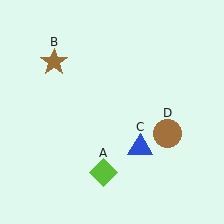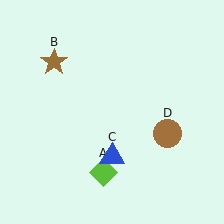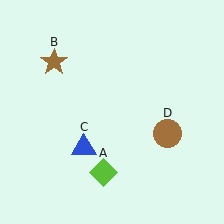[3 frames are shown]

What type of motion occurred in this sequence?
The blue triangle (object C) rotated clockwise around the center of the scene.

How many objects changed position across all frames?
1 object changed position: blue triangle (object C).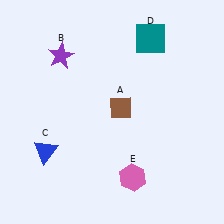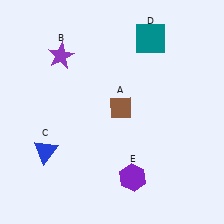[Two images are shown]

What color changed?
The hexagon (E) changed from pink in Image 1 to purple in Image 2.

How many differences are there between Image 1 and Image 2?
There is 1 difference between the two images.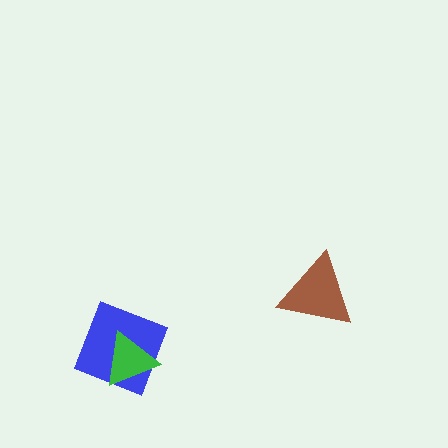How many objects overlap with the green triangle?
1 object overlaps with the green triangle.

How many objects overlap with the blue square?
1 object overlaps with the blue square.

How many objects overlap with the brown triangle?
0 objects overlap with the brown triangle.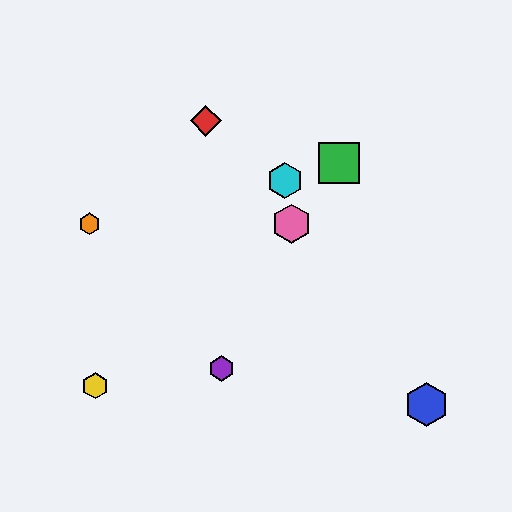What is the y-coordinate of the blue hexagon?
The blue hexagon is at y≈405.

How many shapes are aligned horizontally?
2 shapes (the orange hexagon, the pink hexagon) are aligned horizontally.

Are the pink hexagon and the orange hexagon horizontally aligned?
Yes, both are at y≈224.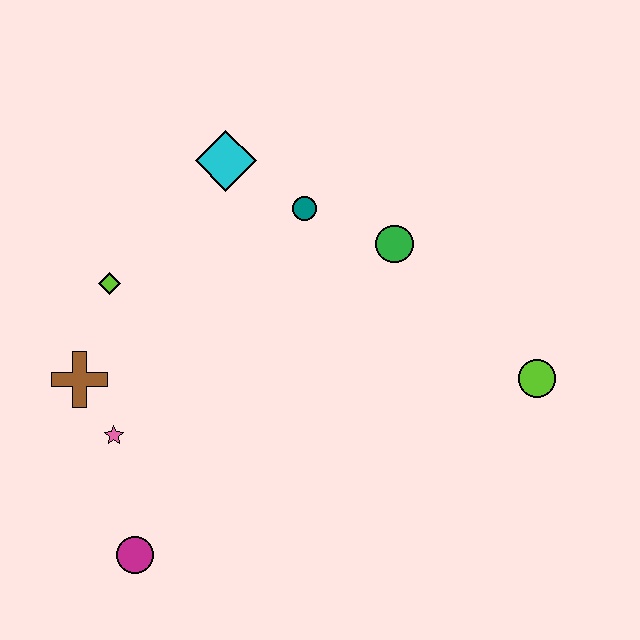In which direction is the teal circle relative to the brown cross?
The teal circle is to the right of the brown cross.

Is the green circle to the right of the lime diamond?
Yes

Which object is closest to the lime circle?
The green circle is closest to the lime circle.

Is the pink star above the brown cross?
No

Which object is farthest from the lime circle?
The brown cross is farthest from the lime circle.